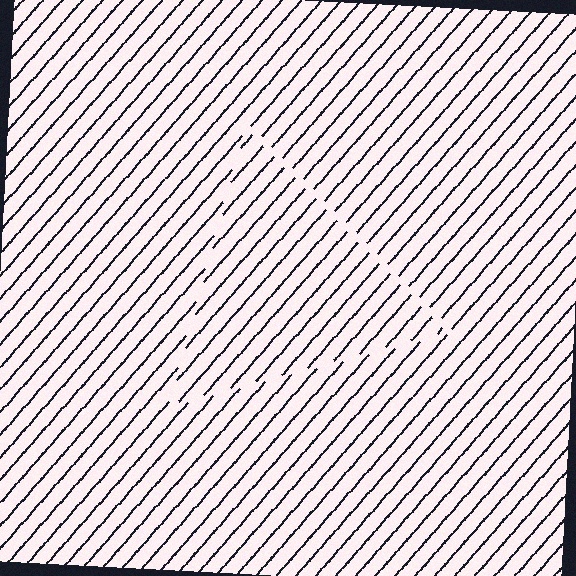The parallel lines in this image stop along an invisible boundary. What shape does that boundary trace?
An illusory triangle. The interior of the shape contains the same grating, shifted by half a period — the contour is defined by the phase discontinuity where line-ends from the inner and outer gratings abut.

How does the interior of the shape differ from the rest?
The interior of the shape contains the same grating, shifted by half a period — the contour is defined by the phase discontinuity where line-ends from the inner and outer gratings abut.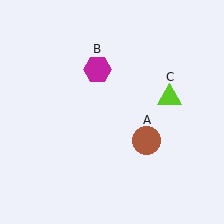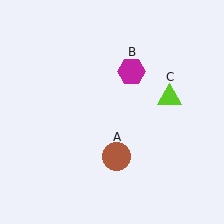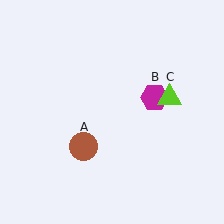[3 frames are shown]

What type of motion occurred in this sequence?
The brown circle (object A), magenta hexagon (object B) rotated clockwise around the center of the scene.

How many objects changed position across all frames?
2 objects changed position: brown circle (object A), magenta hexagon (object B).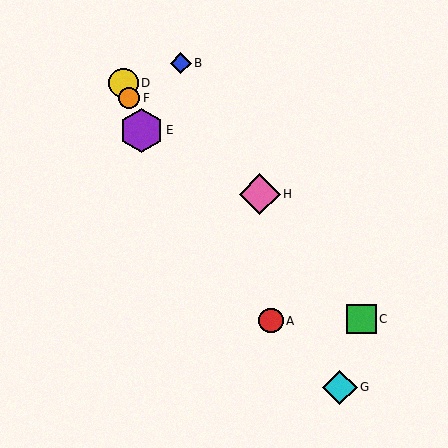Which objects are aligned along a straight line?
Objects D, E, F are aligned along a straight line.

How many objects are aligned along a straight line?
3 objects (D, E, F) are aligned along a straight line.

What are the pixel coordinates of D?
Object D is at (123, 83).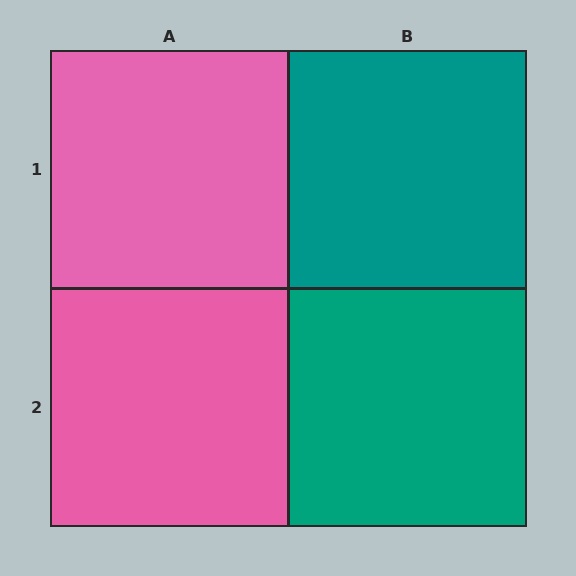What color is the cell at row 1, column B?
Teal.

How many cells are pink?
2 cells are pink.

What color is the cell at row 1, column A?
Pink.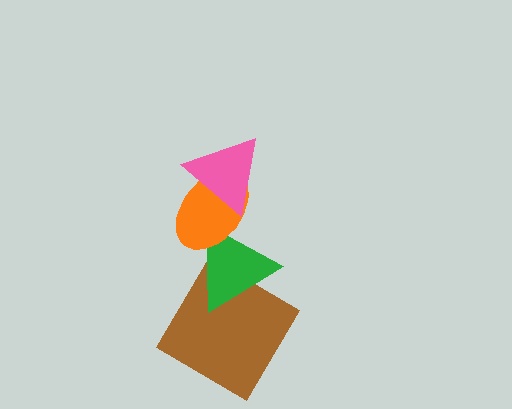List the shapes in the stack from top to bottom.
From top to bottom: the pink triangle, the orange ellipse, the green triangle, the brown diamond.